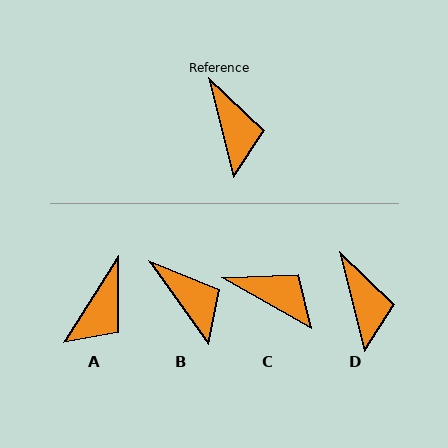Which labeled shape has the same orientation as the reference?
D.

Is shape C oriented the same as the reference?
No, it is off by about 46 degrees.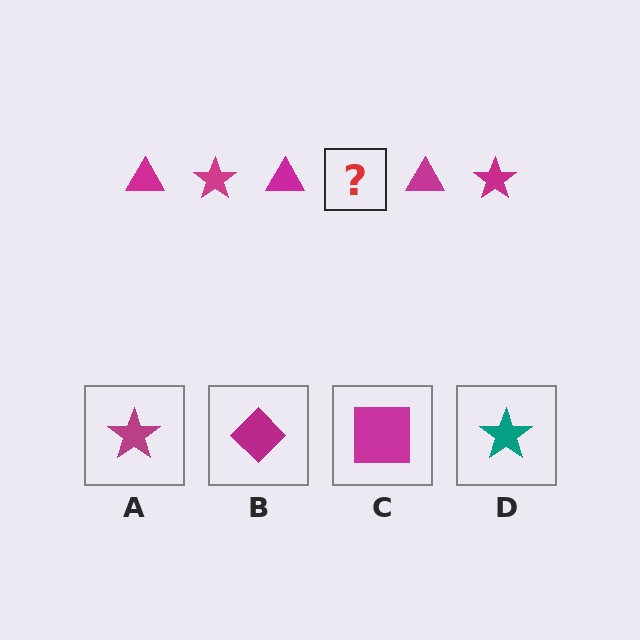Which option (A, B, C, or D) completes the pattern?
A.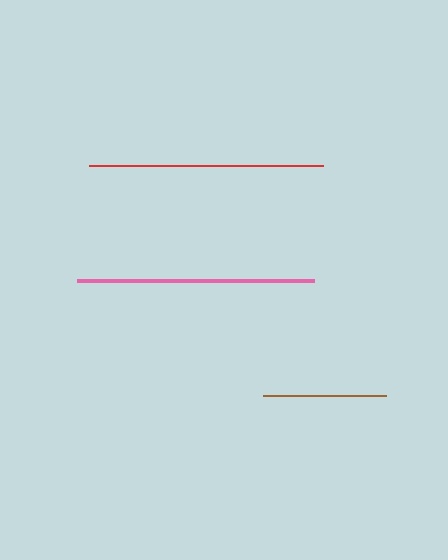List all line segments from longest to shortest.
From longest to shortest: pink, red, brown.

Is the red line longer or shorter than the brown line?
The red line is longer than the brown line.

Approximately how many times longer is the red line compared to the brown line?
The red line is approximately 1.9 times the length of the brown line.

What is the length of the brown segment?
The brown segment is approximately 123 pixels long.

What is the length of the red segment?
The red segment is approximately 234 pixels long.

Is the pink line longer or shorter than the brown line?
The pink line is longer than the brown line.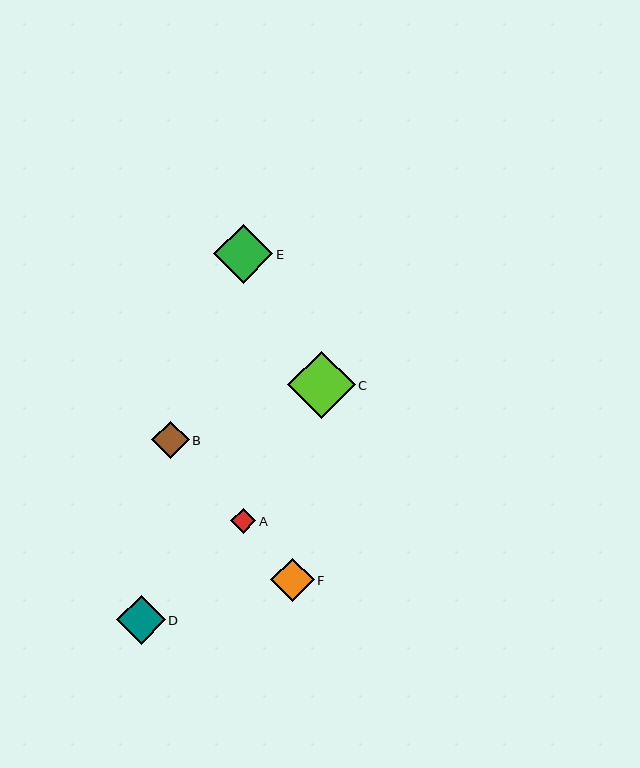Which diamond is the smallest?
Diamond A is the smallest with a size of approximately 25 pixels.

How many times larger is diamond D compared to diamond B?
Diamond D is approximately 1.3 times the size of diamond B.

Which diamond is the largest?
Diamond C is the largest with a size of approximately 67 pixels.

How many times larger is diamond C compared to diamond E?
Diamond C is approximately 1.1 times the size of diamond E.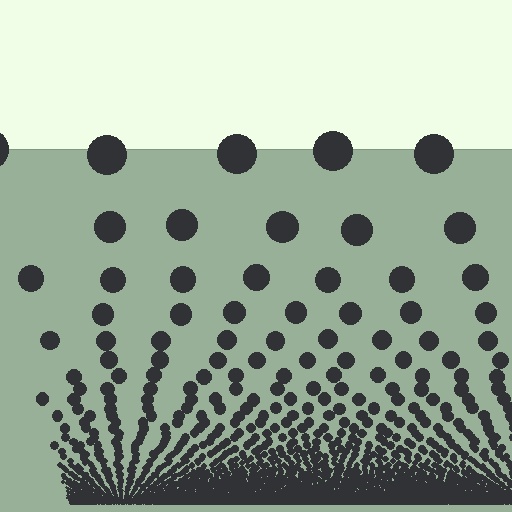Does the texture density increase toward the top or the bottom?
Density increases toward the bottom.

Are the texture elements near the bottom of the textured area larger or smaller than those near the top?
Smaller. The gradient is inverted — elements near the bottom are smaller and denser.